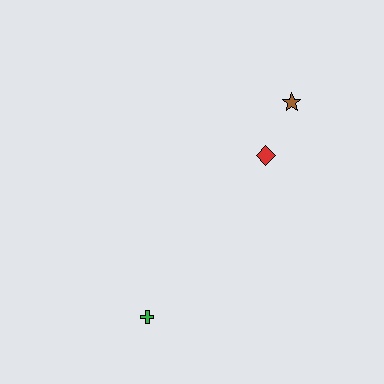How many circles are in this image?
There are no circles.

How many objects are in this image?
There are 3 objects.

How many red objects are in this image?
There is 1 red object.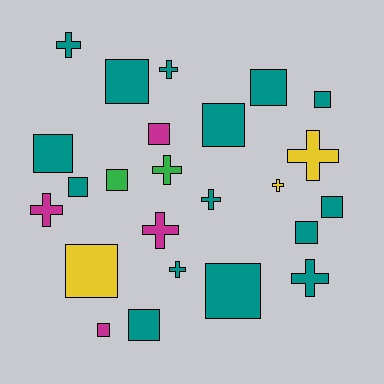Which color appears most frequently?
Teal, with 15 objects.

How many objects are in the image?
There are 24 objects.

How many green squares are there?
There is 1 green square.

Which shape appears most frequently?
Square, with 14 objects.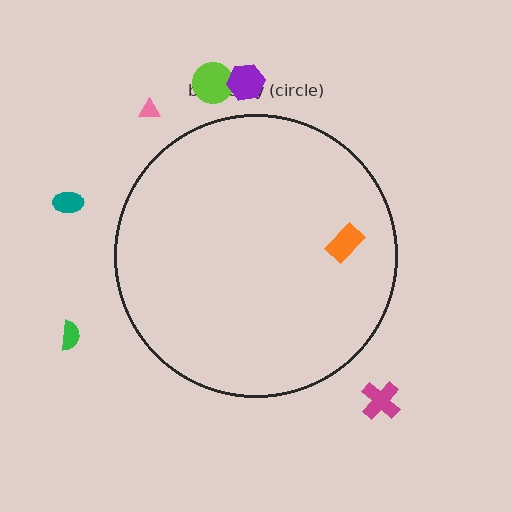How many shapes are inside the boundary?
1 inside, 6 outside.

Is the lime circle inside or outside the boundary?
Outside.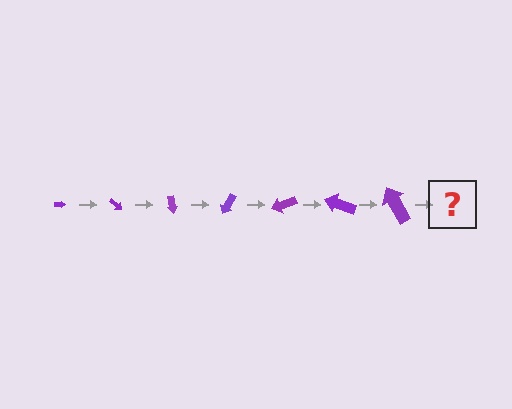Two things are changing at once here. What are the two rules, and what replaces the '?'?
The two rules are that the arrow grows larger each step and it rotates 40 degrees each step. The '?' should be an arrow, larger than the previous one and rotated 280 degrees from the start.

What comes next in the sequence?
The next element should be an arrow, larger than the previous one and rotated 280 degrees from the start.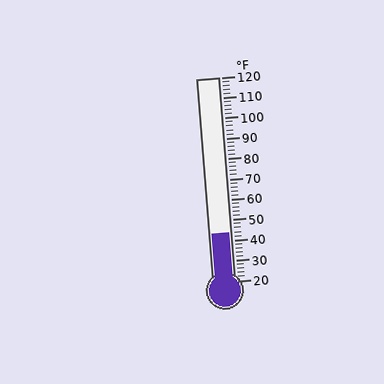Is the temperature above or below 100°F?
The temperature is below 100°F.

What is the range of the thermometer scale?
The thermometer scale ranges from 20°F to 120°F.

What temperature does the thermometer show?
The thermometer shows approximately 44°F.